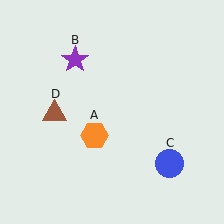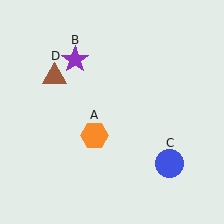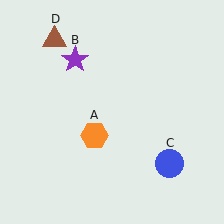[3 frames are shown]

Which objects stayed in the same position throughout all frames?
Orange hexagon (object A) and purple star (object B) and blue circle (object C) remained stationary.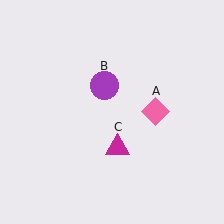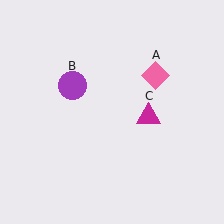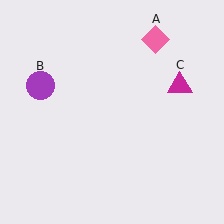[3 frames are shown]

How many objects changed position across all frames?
3 objects changed position: pink diamond (object A), purple circle (object B), magenta triangle (object C).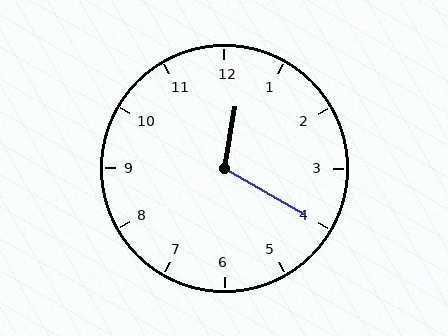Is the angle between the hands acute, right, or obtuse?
It is obtuse.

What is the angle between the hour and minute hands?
Approximately 110 degrees.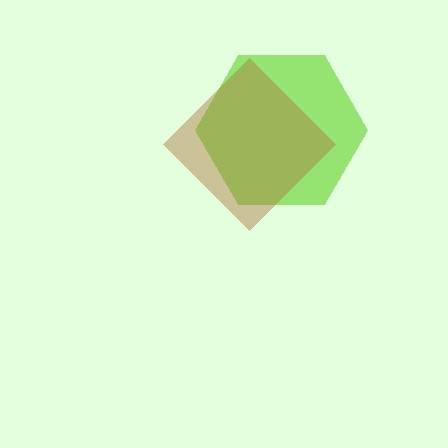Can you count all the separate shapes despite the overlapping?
Yes, there are 2 separate shapes.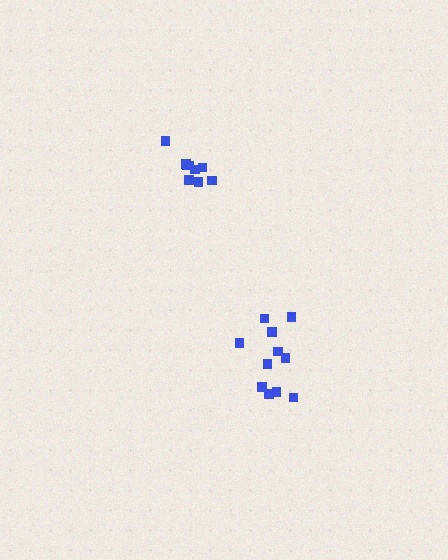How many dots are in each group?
Group 1: 9 dots, Group 2: 11 dots (20 total).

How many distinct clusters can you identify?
There are 2 distinct clusters.